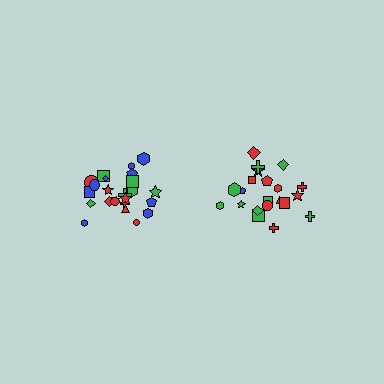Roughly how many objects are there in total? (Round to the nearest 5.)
Roughly 45 objects in total.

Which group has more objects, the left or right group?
The left group.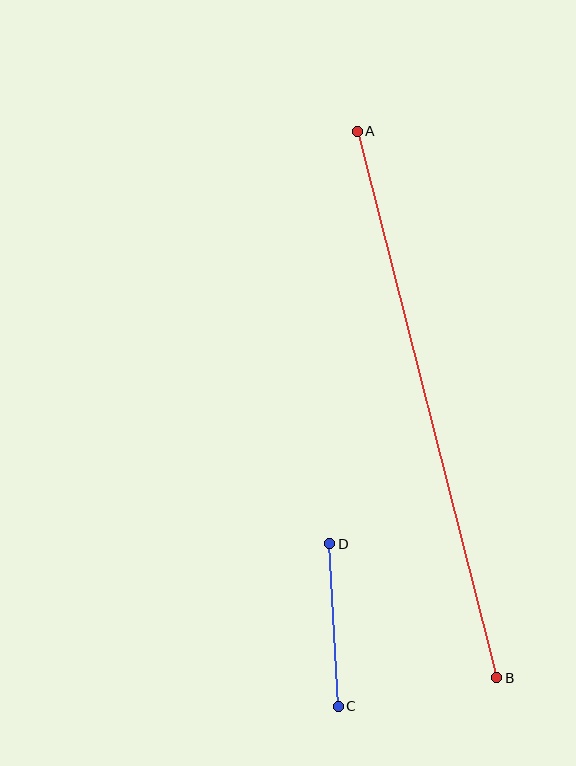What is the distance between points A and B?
The distance is approximately 564 pixels.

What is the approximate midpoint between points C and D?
The midpoint is at approximately (334, 625) pixels.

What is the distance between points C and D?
The distance is approximately 163 pixels.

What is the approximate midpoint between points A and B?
The midpoint is at approximately (427, 405) pixels.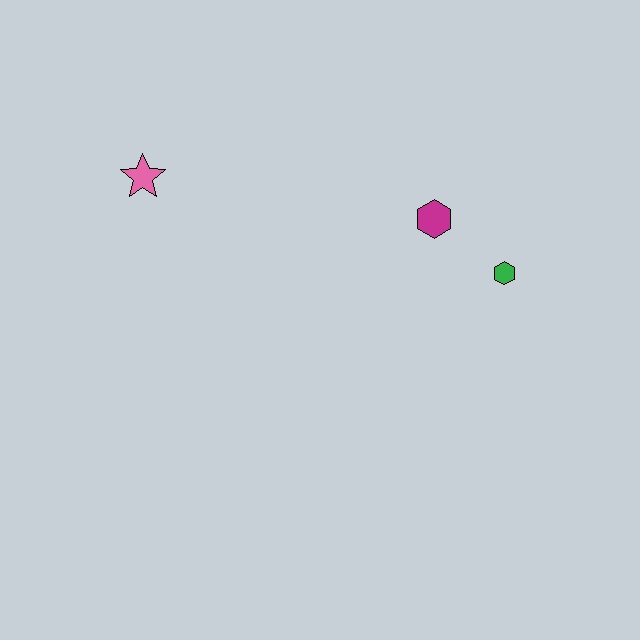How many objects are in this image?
There are 3 objects.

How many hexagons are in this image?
There are 2 hexagons.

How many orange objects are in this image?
There are no orange objects.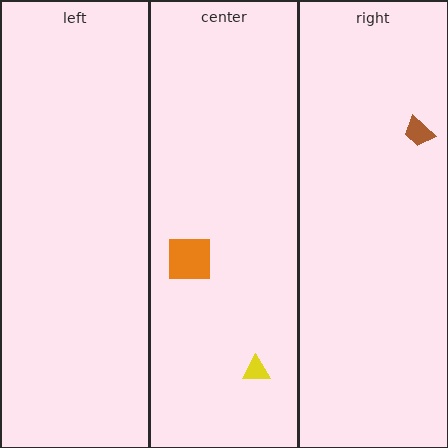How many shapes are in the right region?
1.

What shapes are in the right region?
The brown trapezoid.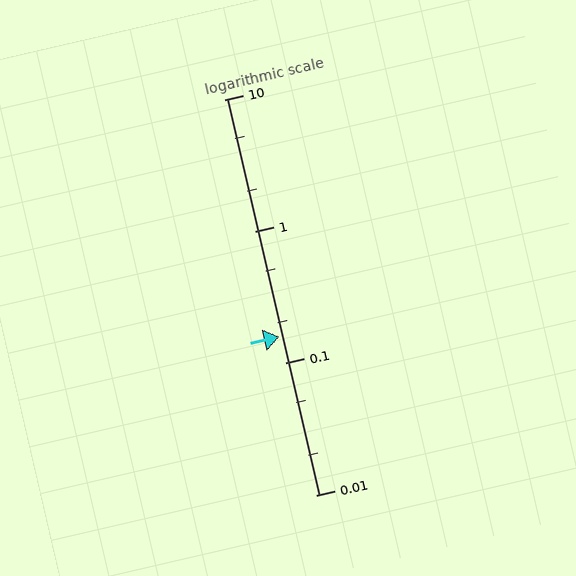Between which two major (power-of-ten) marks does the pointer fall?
The pointer is between 0.1 and 1.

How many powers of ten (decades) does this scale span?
The scale spans 3 decades, from 0.01 to 10.